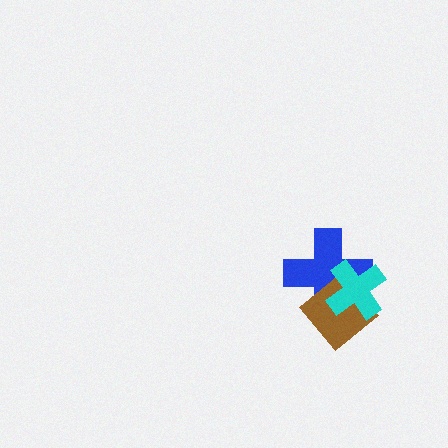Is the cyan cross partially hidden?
No, no other shape covers it.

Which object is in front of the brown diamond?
The cyan cross is in front of the brown diamond.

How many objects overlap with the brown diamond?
2 objects overlap with the brown diamond.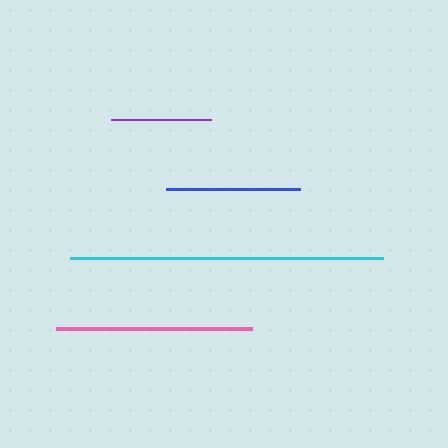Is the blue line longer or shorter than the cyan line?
The cyan line is longer than the blue line.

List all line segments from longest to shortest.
From longest to shortest: cyan, pink, blue, purple.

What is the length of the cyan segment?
The cyan segment is approximately 313 pixels long.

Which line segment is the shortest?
The purple line is the shortest at approximately 100 pixels.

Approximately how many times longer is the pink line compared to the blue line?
The pink line is approximately 1.5 times the length of the blue line.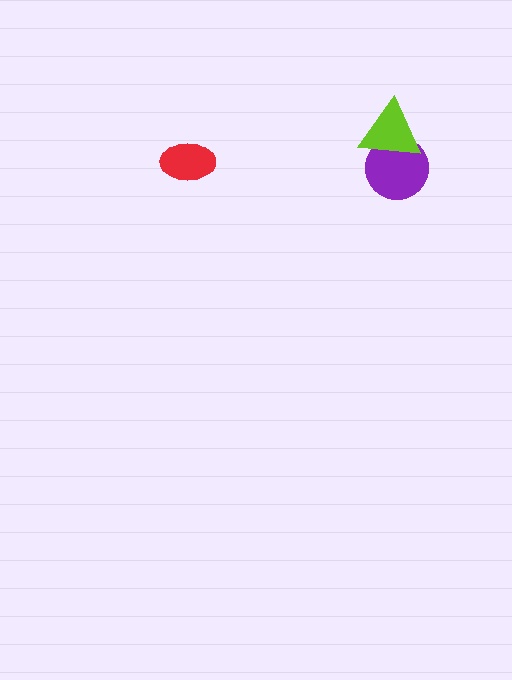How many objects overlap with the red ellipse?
0 objects overlap with the red ellipse.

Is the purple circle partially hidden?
Yes, it is partially covered by another shape.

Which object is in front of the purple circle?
The lime triangle is in front of the purple circle.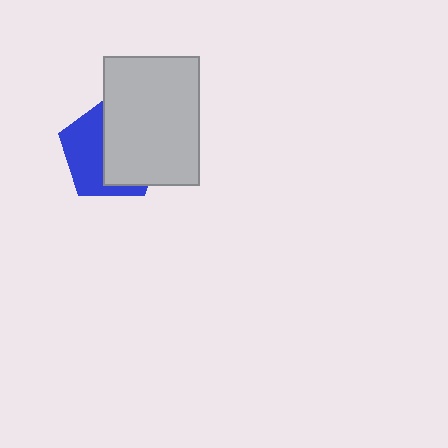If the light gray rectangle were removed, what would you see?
You would see the complete blue pentagon.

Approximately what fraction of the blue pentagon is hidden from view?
Roughly 55% of the blue pentagon is hidden behind the light gray rectangle.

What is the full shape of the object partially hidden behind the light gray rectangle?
The partially hidden object is a blue pentagon.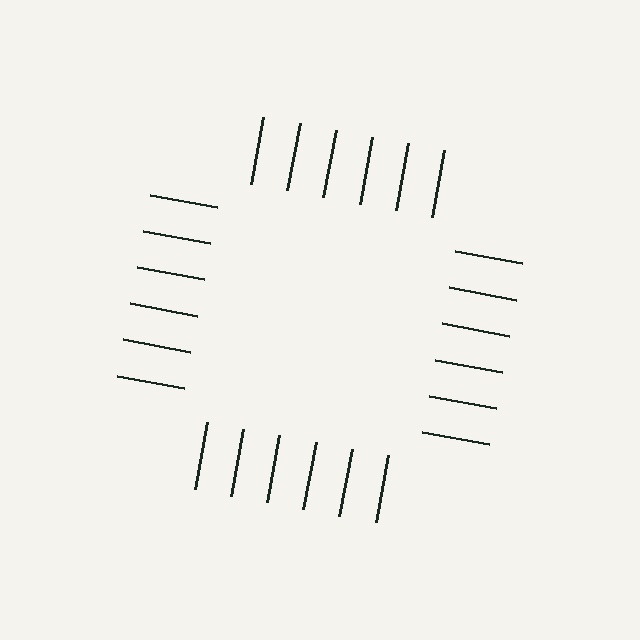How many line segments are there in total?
24 — 6 along each of the 4 edges.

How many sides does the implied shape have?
4 sides — the line-ends trace a square.